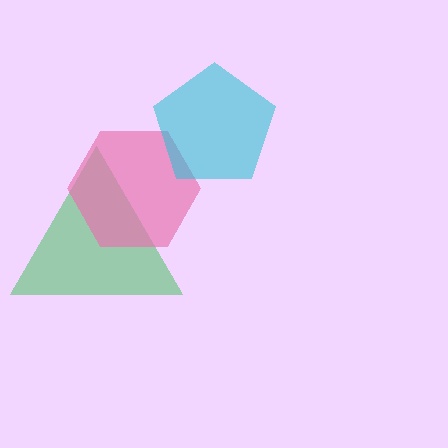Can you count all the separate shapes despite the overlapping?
Yes, there are 3 separate shapes.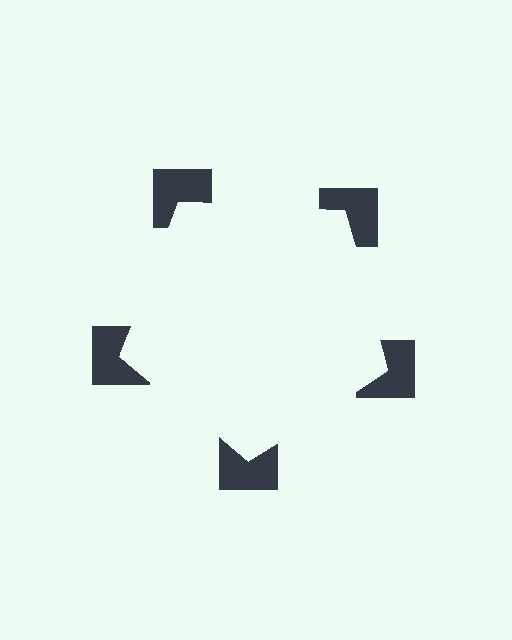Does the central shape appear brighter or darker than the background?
It typically appears slightly brighter than the background, even though no actual brightness change is drawn.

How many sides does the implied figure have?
5 sides.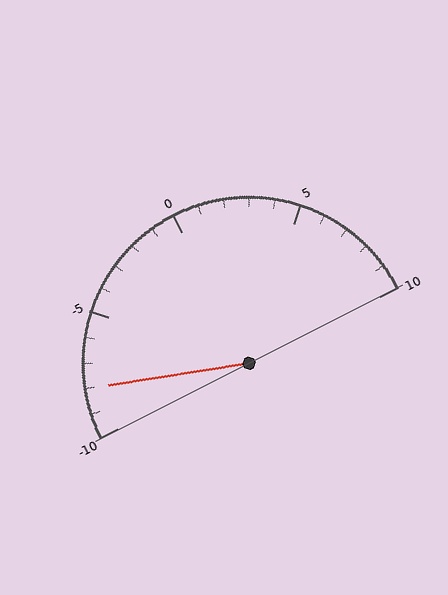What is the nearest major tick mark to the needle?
The nearest major tick mark is -10.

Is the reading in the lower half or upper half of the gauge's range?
The reading is in the lower half of the range (-10 to 10).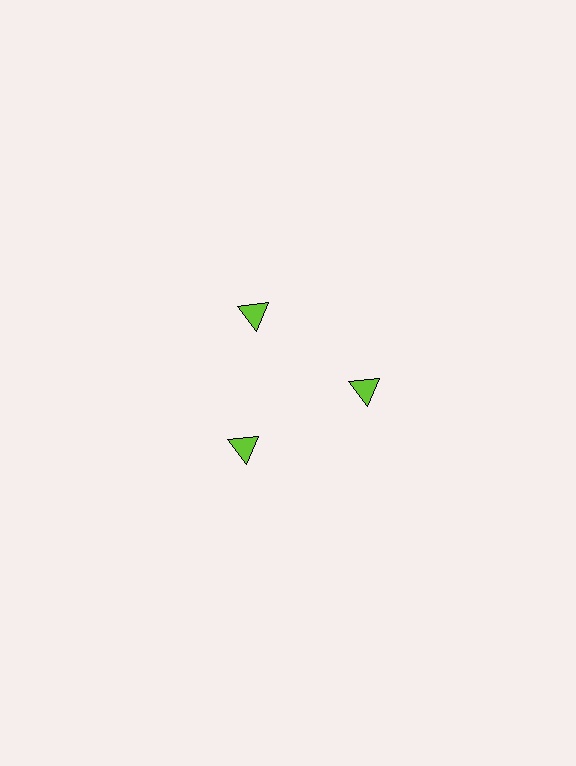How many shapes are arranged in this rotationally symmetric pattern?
There are 3 shapes, arranged in 3 groups of 1.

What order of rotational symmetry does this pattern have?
This pattern has 3-fold rotational symmetry.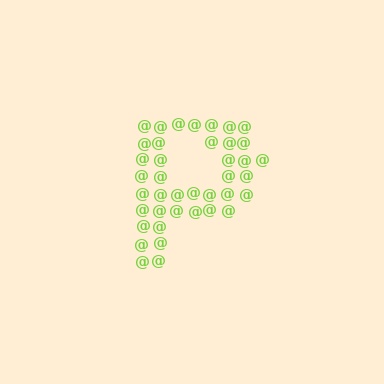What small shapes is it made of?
It is made of small at signs.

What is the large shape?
The large shape is the letter P.